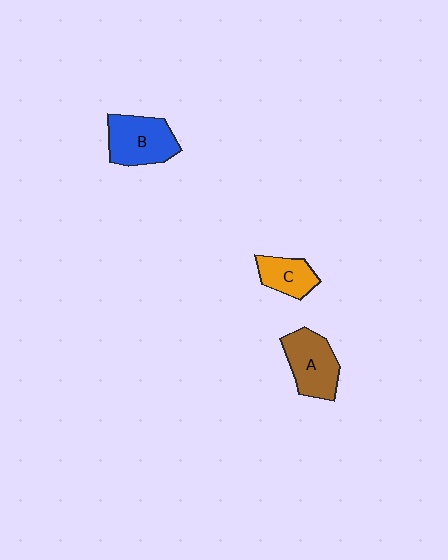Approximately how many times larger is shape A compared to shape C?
Approximately 1.5 times.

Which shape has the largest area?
Shape B (blue).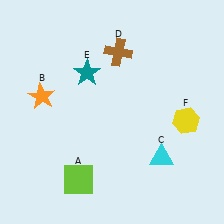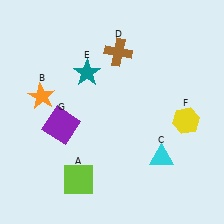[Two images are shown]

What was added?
A purple square (G) was added in Image 2.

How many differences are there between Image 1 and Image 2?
There is 1 difference between the two images.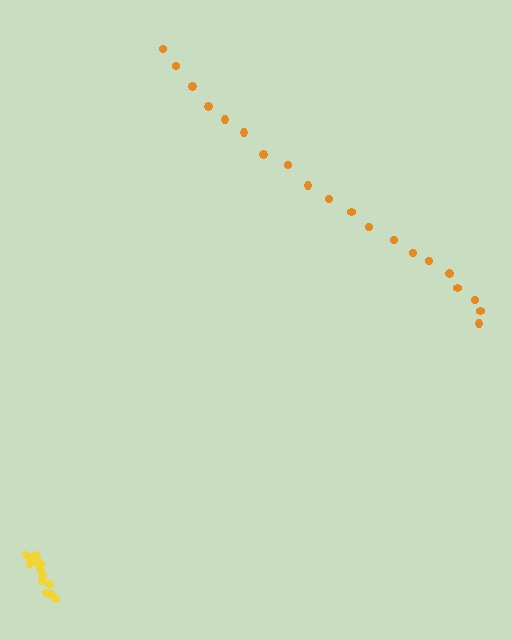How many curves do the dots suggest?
There are 2 distinct paths.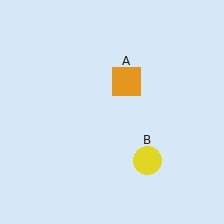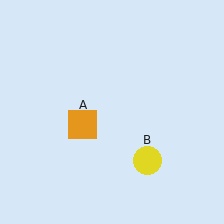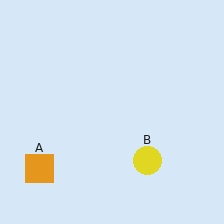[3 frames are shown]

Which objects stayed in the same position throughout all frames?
Yellow circle (object B) remained stationary.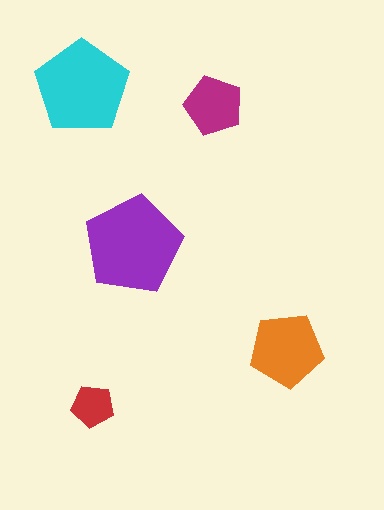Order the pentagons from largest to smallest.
the purple one, the cyan one, the orange one, the magenta one, the red one.